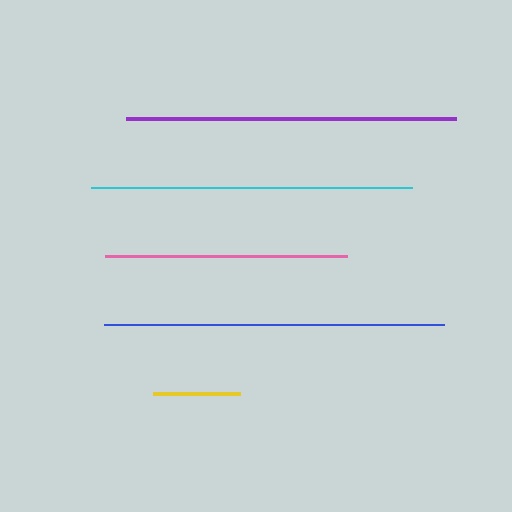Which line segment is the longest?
The blue line is the longest at approximately 340 pixels.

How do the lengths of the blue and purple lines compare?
The blue and purple lines are approximately the same length.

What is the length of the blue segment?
The blue segment is approximately 340 pixels long.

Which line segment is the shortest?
The yellow line is the shortest at approximately 86 pixels.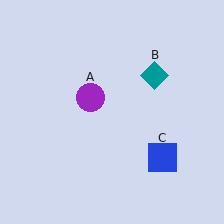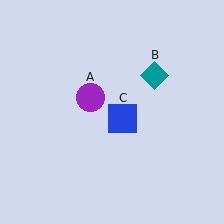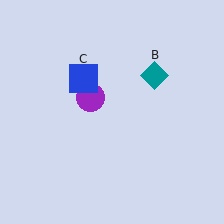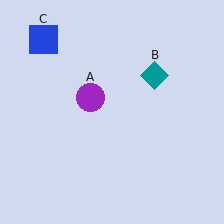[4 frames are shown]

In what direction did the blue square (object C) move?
The blue square (object C) moved up and to the left.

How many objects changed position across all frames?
1 object changed position: blue square (object C).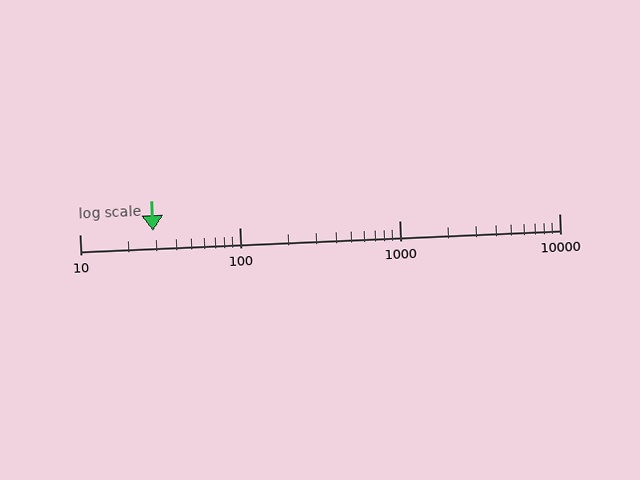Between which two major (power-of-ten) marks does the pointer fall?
The pointer is between 10 and 100.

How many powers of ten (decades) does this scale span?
The scale spans 3 decades, from 10 to 10000.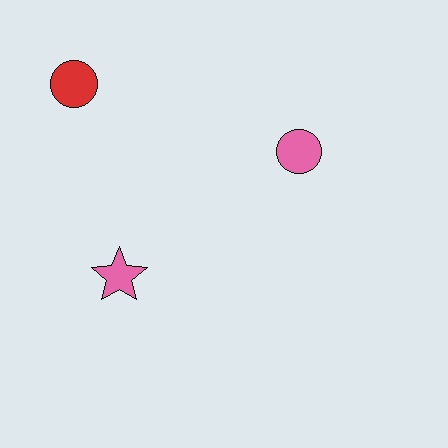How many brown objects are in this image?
There are no brown objects.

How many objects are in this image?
There are 3 objects.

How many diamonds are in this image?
There are no diamonds.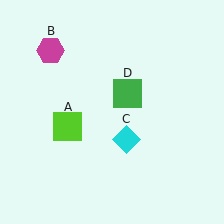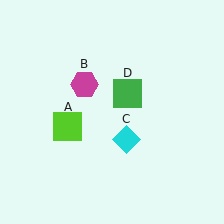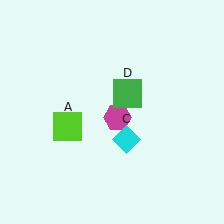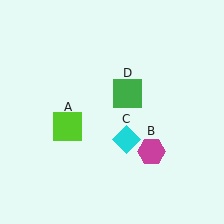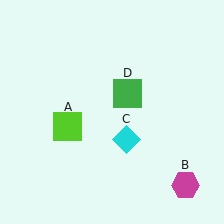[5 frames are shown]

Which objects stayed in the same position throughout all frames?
Lime square (object A) and cyan diamond (object C) and green square (object D) remained stationary.